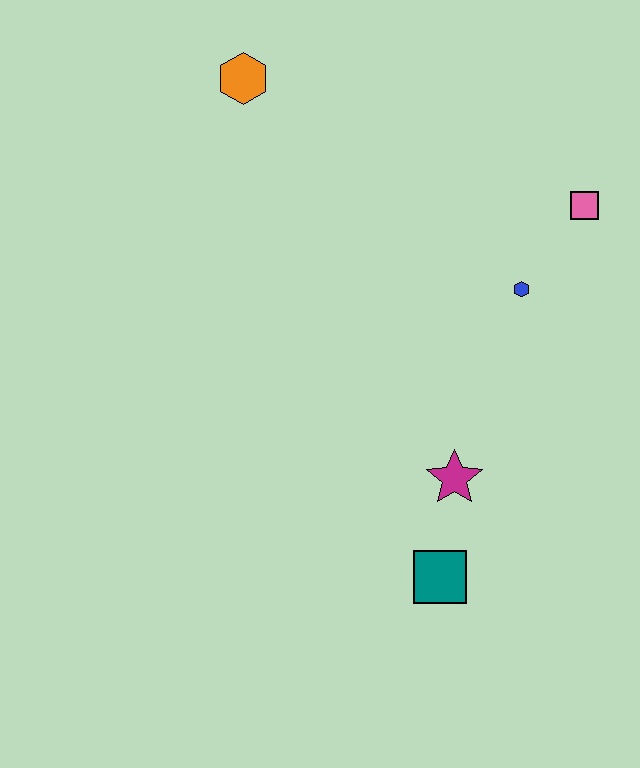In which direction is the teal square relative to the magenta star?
The teal square is below the magenta star.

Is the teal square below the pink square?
Yes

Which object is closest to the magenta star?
The teal square is closest to the magenta star.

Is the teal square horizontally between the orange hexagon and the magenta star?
Yes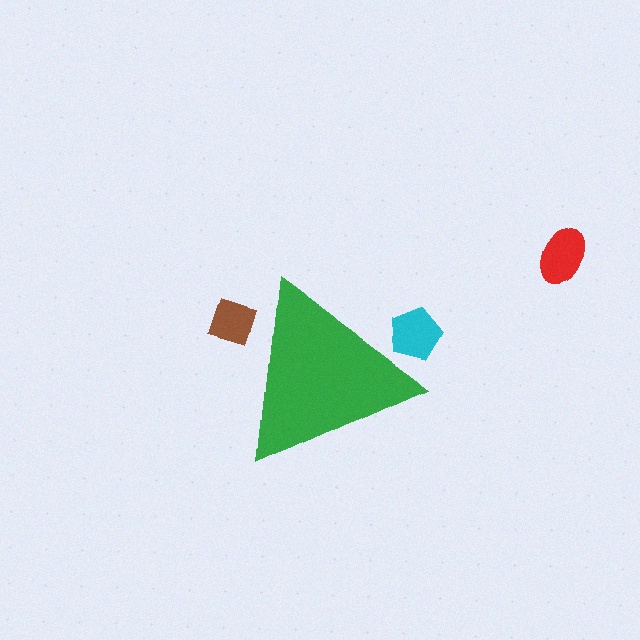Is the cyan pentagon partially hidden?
Yes, the cyan pentagon is partially hidden behind the green triangle.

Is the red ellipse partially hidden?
No, the red ellipse is fully visible.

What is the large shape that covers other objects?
A green triangle.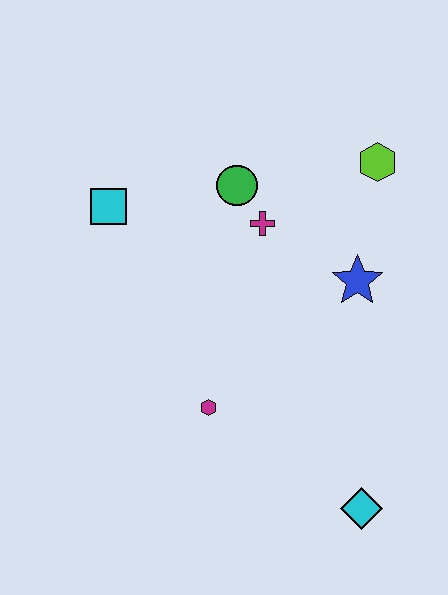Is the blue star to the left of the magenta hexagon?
No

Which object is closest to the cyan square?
The green circle is closest to the cyan square.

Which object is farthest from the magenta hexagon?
The lime hexagon is farthest from the magenta hexagon.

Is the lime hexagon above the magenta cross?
Yes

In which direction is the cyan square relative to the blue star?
The cyan square is to the left of the blue star.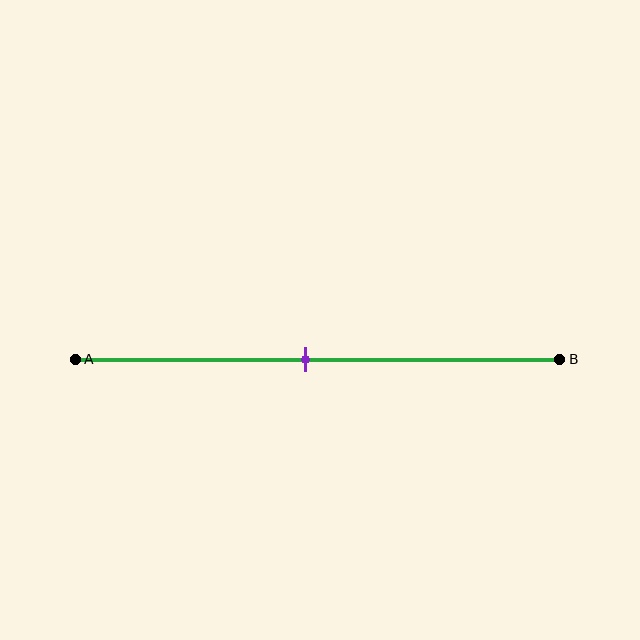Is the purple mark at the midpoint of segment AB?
Yes, the mark is approximately at the midpoint.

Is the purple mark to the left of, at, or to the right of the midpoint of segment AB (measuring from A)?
The purple mark is approximately at the midpoint of segment AB.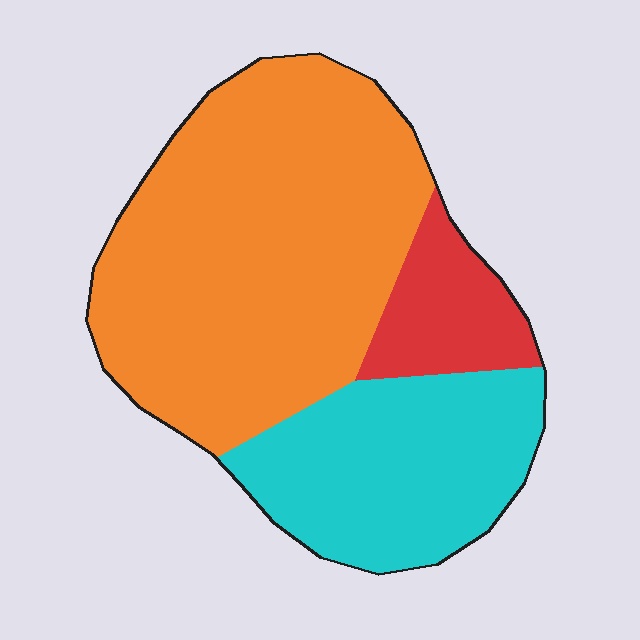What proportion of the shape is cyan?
Cyan covers about 30% of the shape.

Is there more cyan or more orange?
Orange.